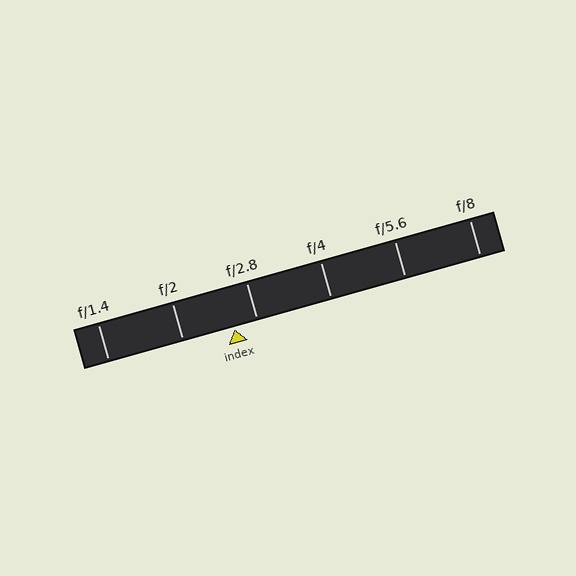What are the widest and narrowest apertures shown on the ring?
The widest aperture shown is f/1.4 and the narrowest is f/8.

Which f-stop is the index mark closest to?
The index mark is closest to f/2.8.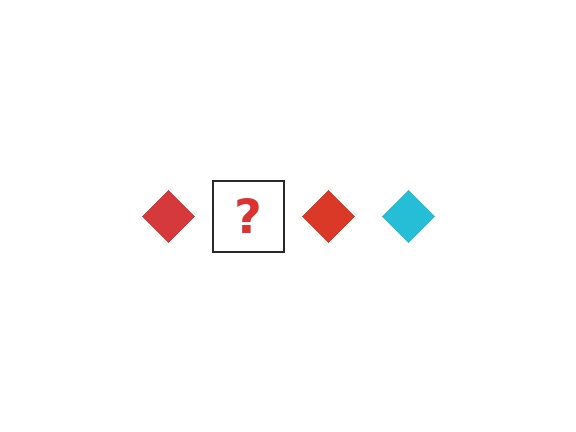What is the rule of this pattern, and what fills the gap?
The rule is that the pattern cycles through red, cyan diamonds. The gap should be filled with a cyan diamond.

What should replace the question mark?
The question mark should be replaced with a cyan diamond.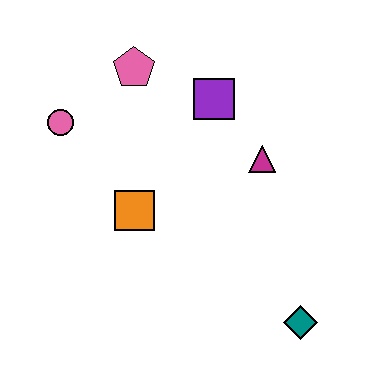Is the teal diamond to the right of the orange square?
Yes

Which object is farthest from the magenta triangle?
The pink circle is farthest from the magenta triangle.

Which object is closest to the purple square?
The magenta triangle is closest to the purple square.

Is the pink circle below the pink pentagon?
Yes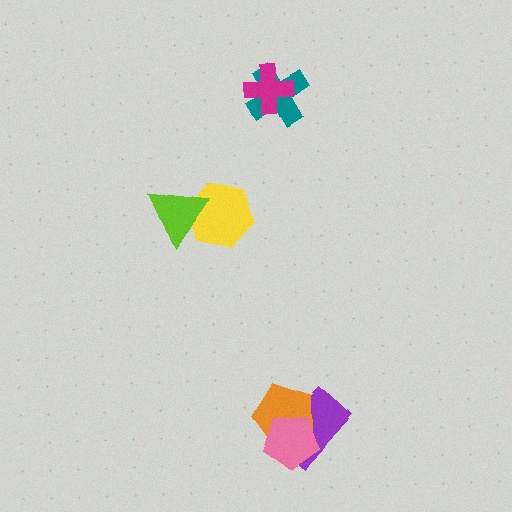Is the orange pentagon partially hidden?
Yes, it is partially covered by another shape.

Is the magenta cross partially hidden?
No, no other shape covers it.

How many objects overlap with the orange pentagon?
2 objects overlap with the orange pentagon.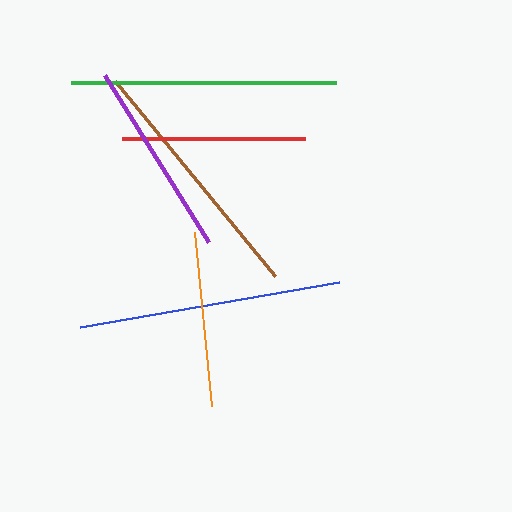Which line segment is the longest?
The green line is the longest at approximately 265 pixels.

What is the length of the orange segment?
The orange segment is approximately 175 pixels long.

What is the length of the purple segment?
The purple segment is approximately 196 pixels long.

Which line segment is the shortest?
The orange line is the shortest at approximately 175 pixels.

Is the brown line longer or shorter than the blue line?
The blue line is longer than the brown line.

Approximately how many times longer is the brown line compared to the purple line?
The brown line is approximately 1.3 times the length of the purple line.